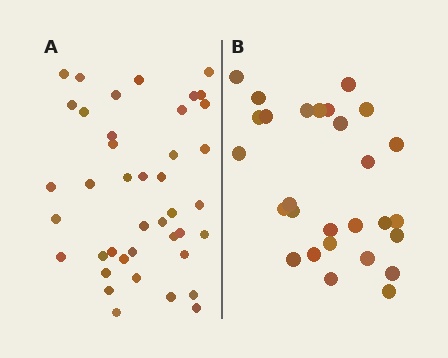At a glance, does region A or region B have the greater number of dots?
Region A (the left region) has more dots.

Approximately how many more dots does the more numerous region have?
Region A has approximately 15 more dots than region B.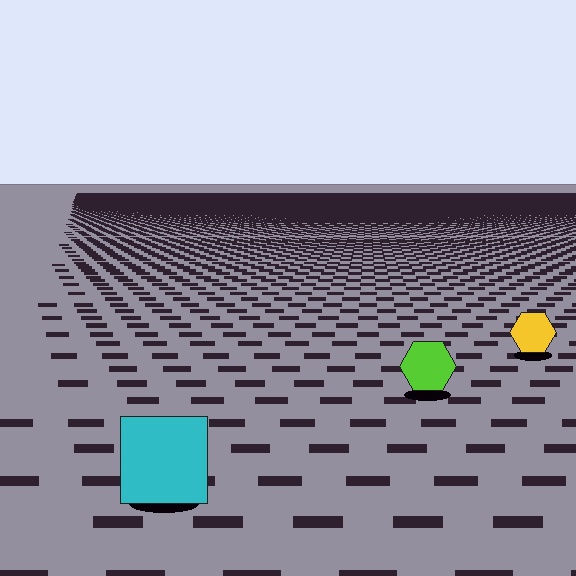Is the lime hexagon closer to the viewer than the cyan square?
No. The cyan square is closer — you can tell from the texture gradient: the ground texture is coarser near it.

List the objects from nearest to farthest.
From nearest to farthest: the cyan square, the lime hexagon, the yellow hexagon.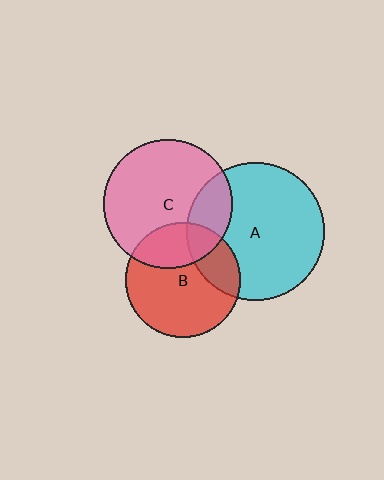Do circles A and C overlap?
Yes.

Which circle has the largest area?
Circle A (cyan).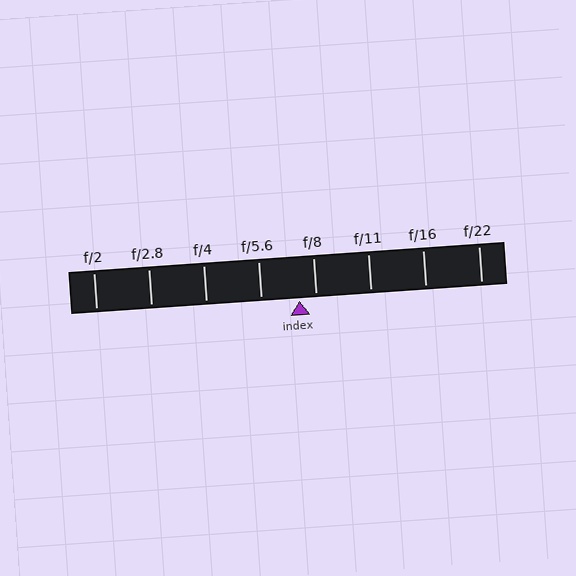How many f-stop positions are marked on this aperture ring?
There are 8 f-stop positions marked.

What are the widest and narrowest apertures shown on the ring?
The widest aperture shown is f/2 and the narrowest is f/22.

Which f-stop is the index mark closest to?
The index mark is closest to f/8.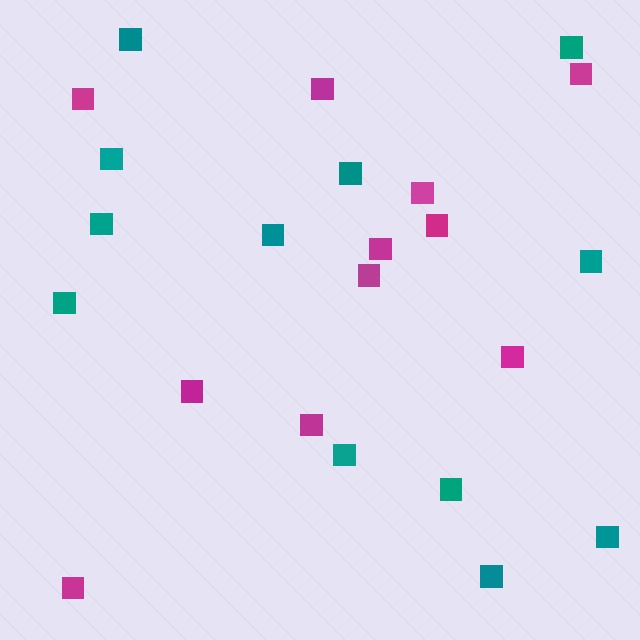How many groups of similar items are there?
There are 2 groups: one group of teal squares (12) and one group of magenta squares (11).